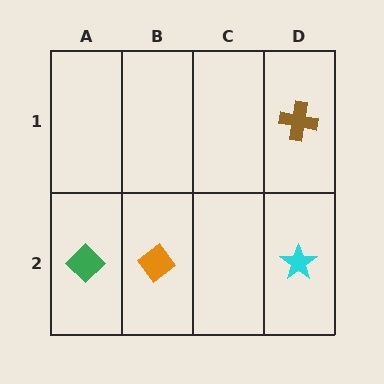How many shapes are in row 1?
1 shape.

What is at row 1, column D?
A brown cross.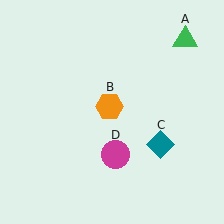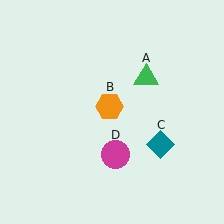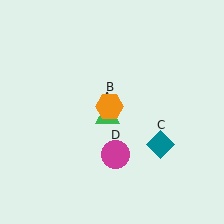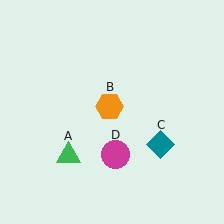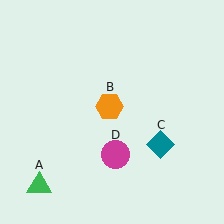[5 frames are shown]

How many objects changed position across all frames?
1 object changed position: green triangle (object A).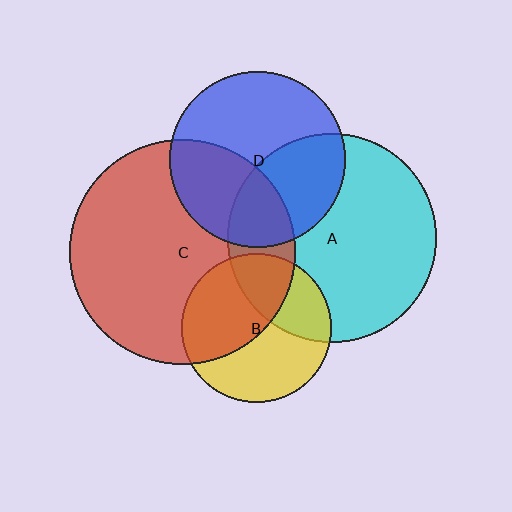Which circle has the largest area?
Circle C (red).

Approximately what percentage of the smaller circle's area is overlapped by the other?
Approximately 40%.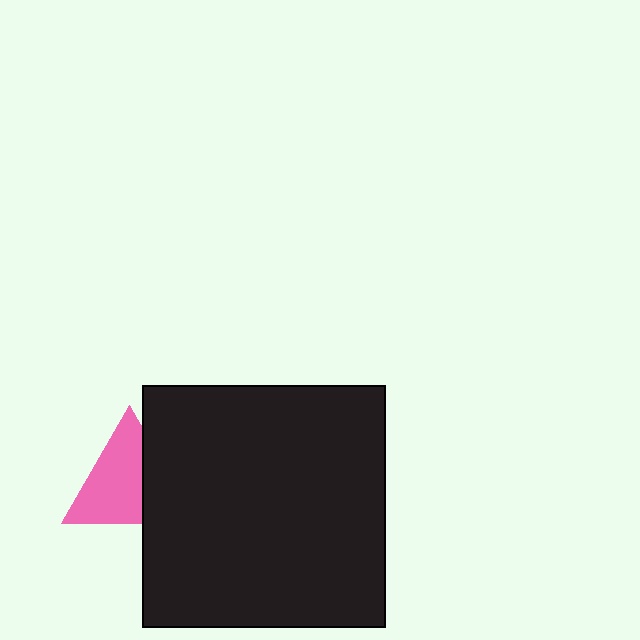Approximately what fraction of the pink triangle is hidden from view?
Roughly 34% of the pink triangle is hidden behind the black square.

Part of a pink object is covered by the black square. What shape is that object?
It is a triangle.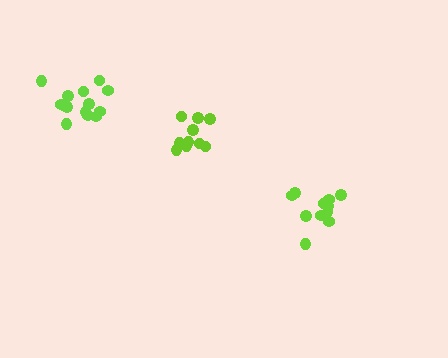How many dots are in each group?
Group 1: 11 dots, Group 2: 14 dots, Group 3: 10 dots (35 total).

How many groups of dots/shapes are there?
There are 3 groups.